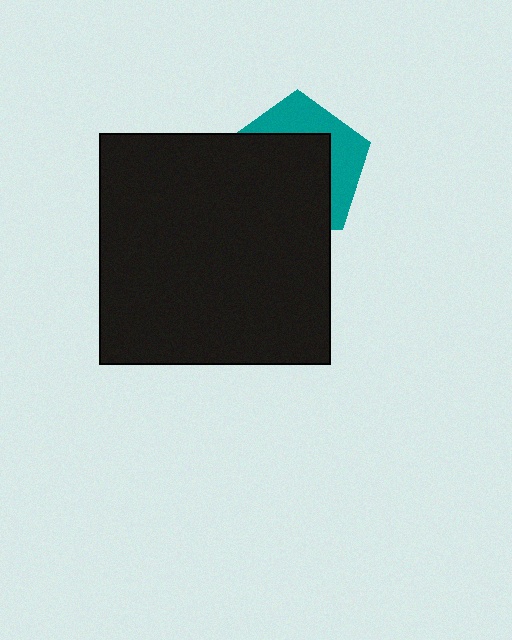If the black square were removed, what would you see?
You would see the complete teal pentagon.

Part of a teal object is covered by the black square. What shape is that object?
It is a pentagon.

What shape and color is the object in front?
The object in front is a black square.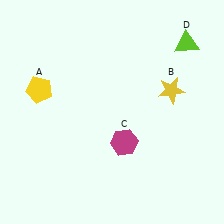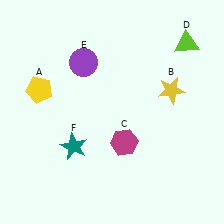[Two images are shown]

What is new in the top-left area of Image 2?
A purple circle (E) was added in the top-left area of Image 2.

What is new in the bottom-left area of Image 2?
A teal star (F) was added in the bottom-left area of Image 2.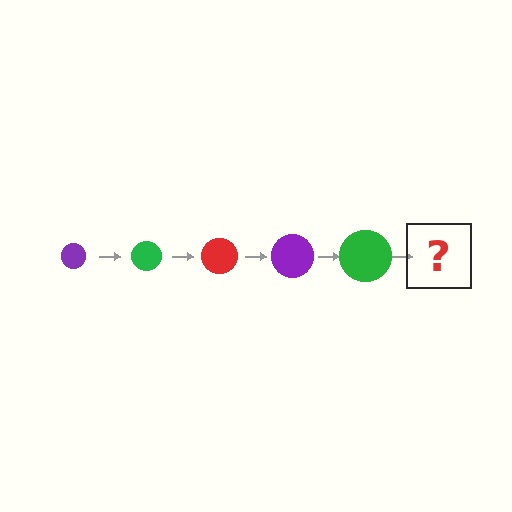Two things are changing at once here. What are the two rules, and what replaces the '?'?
The two rules are that the circle grows larger each step and the color cycles through purple, green, and red. The '?' should be a red circle, larger than the previous one.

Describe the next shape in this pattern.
It should be a red circle, larger than the previous one.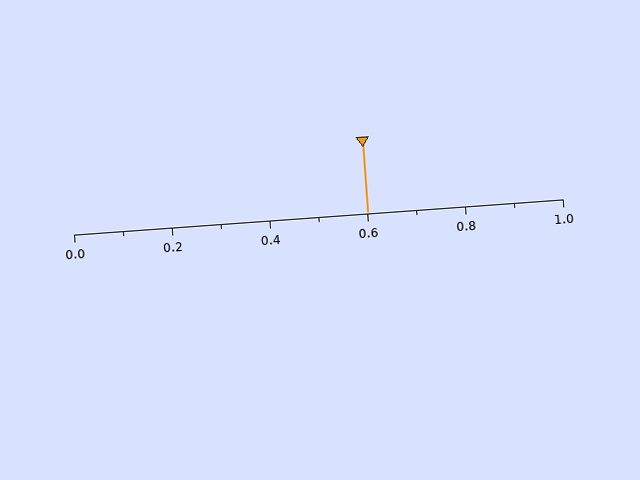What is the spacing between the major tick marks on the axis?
The major ticks are spaced 0.2 apart.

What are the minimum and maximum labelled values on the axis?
The axis runs from 0.0 to 1.0.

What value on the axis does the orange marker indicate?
The marker indicates approximately 0.6.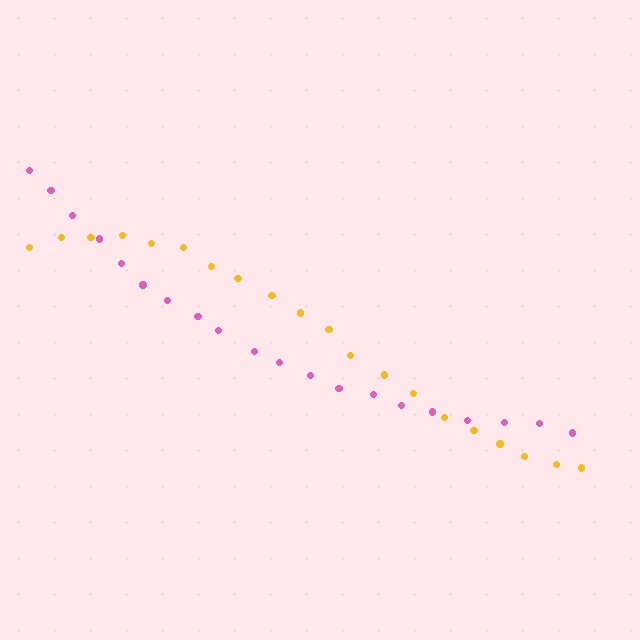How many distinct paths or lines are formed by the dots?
There are 2 distinct paths.